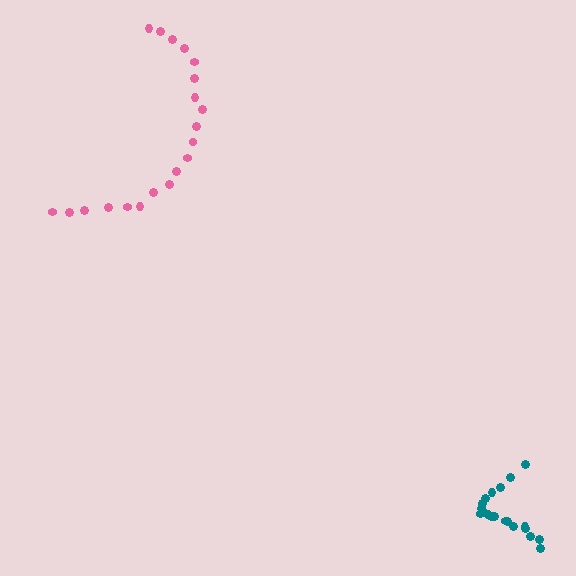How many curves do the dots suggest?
There are 2 distinct paths.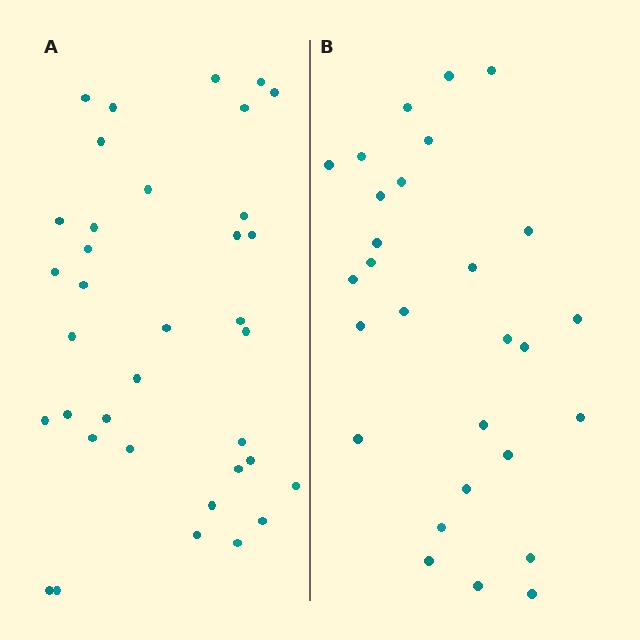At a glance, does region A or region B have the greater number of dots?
Region A (the left region) has more dots.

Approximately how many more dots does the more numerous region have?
Region A has roughly 8 or so more dots than region B.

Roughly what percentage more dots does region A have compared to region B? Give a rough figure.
About 30% more.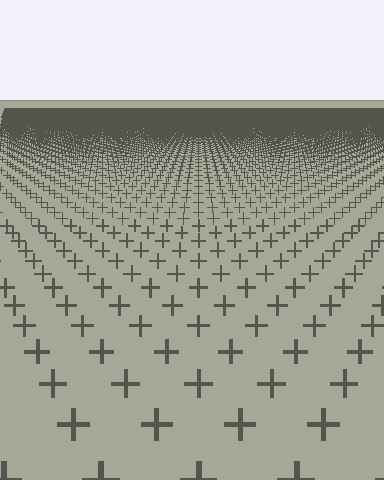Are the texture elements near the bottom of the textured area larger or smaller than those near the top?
Larger. Near the bottom, elements are closer to the viewer and appear at a bigger on-screen size.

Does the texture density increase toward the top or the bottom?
Density increases toward the top.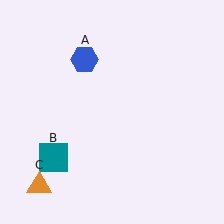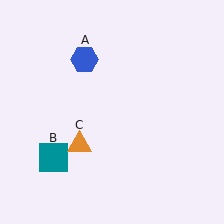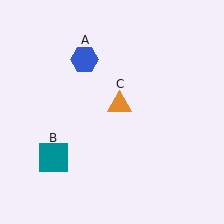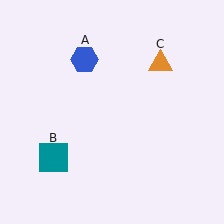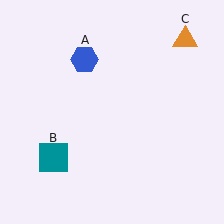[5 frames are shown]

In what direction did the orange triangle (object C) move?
The orange triangle (object C) moved up and to the right.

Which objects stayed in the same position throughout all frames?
Blue hexagon (object A) and teal square (object B) remained stationary.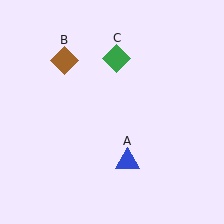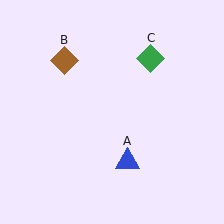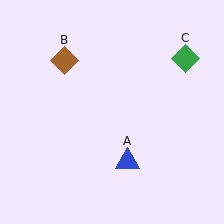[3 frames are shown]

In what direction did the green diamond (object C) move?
The green diamond (object C) moved right.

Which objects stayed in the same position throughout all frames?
Blue triangle (object A) and brown diamond (object B) remained stationary.